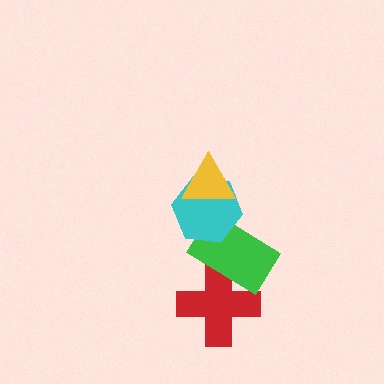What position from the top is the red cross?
The red cross is 4th from the top.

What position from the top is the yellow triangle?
The yellow triangle is 1st from the top.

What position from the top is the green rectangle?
The green rectangle is 3rd from the top.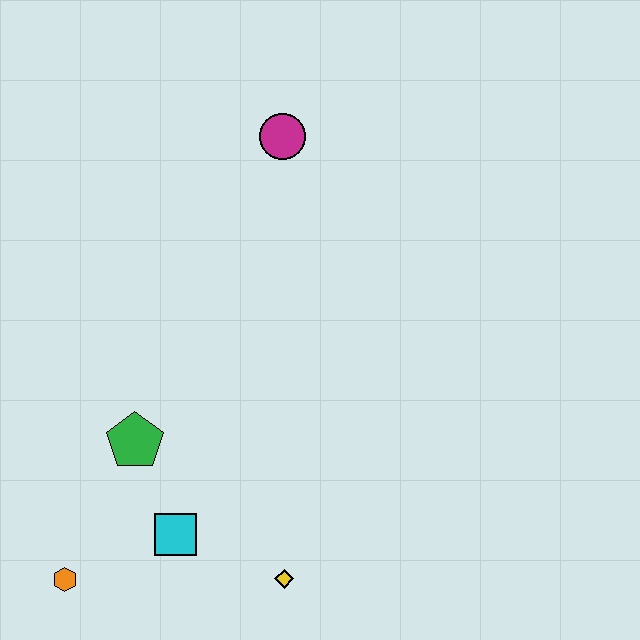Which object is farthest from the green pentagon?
The magenta circle is farthest from the green pentagon.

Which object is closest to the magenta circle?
The green pentagon is closest to the magenta circle.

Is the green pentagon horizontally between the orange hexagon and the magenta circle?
Yes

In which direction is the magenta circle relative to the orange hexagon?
The magenta circle is above the orange hexagon.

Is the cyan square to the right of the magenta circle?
No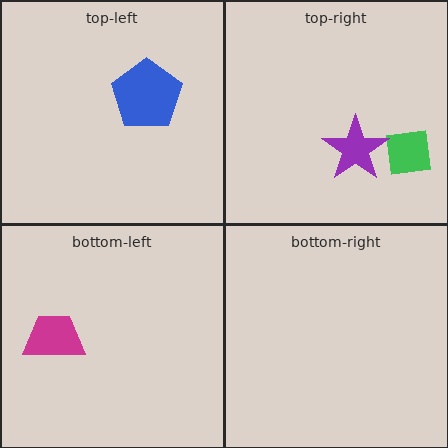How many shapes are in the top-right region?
2.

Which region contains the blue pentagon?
The top-left region.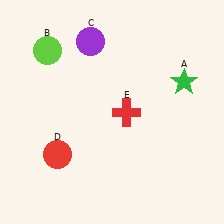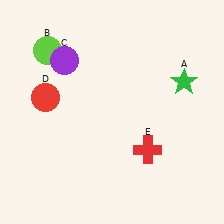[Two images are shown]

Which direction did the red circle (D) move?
The red circle (D) moved up.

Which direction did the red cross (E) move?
The red cross (E) moved down.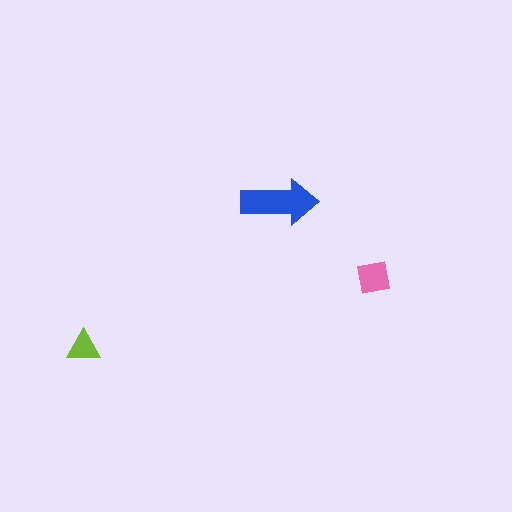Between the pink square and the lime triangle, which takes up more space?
The pink square.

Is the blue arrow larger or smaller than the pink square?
Larger.